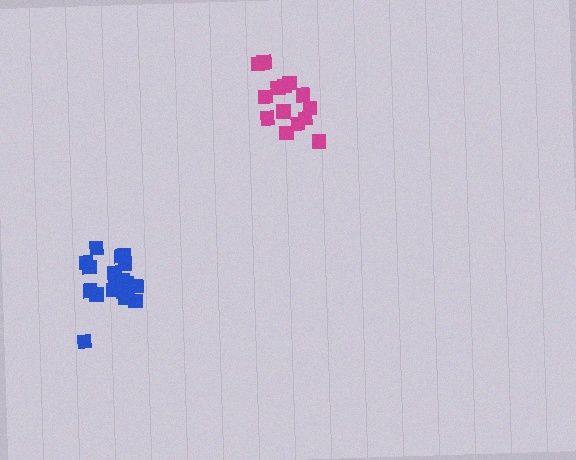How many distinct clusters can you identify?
There are 2 distinct clusters.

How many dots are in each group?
Group 1: 14 dots, Group 2: 19 dots (33 total).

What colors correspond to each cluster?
The clusters are colored: magenta, blue.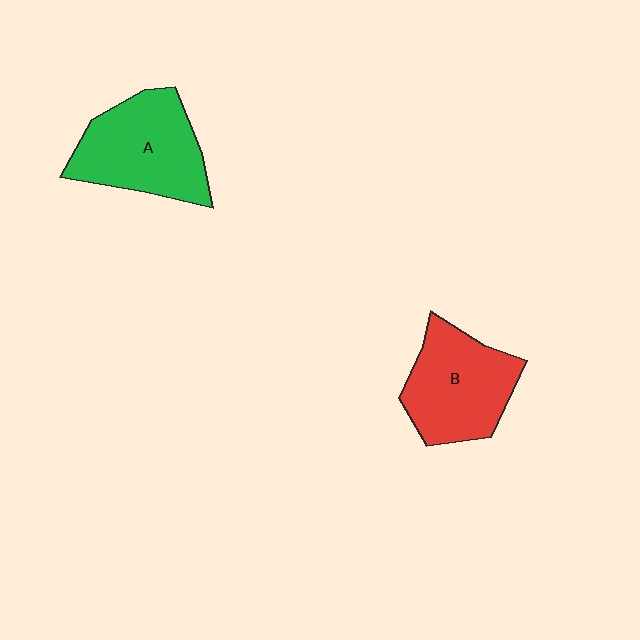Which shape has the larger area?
Shape A (green).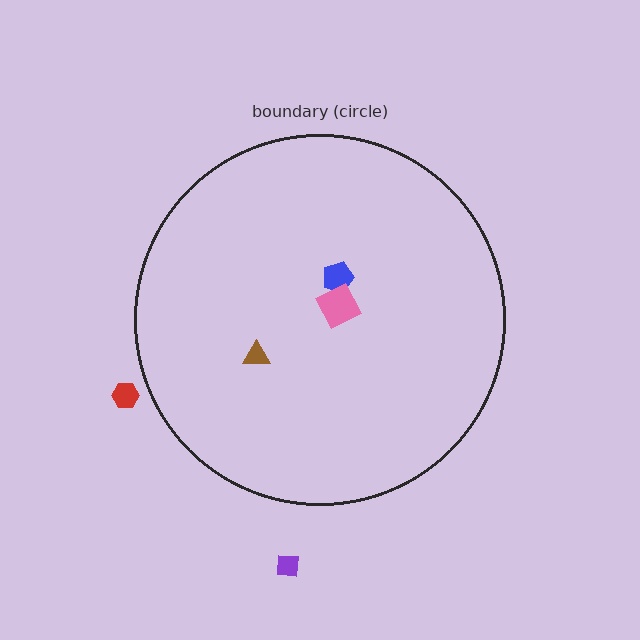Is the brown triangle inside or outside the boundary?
Inside.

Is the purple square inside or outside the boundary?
Outside.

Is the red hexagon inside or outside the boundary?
Outside.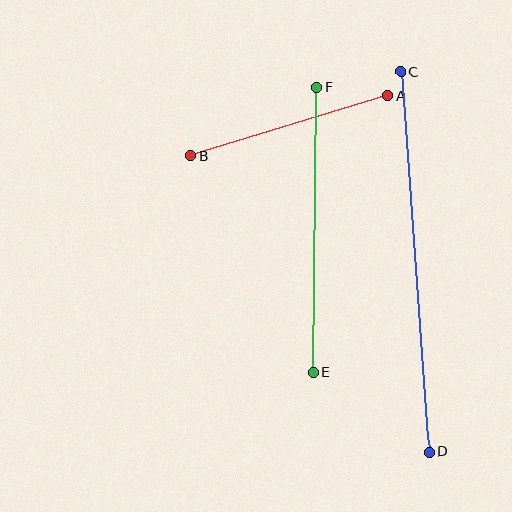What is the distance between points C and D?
The distance is approximately 381 pixels.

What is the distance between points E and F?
The distance is approximately 285 pixels.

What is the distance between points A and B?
The distance is approximately 206 pixels.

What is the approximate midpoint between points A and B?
The midpoint is at approximately (289, 126) pixels.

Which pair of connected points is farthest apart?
Points C and D are farthest apart.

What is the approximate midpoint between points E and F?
The midpoint is at approximately (315, 230) pixels.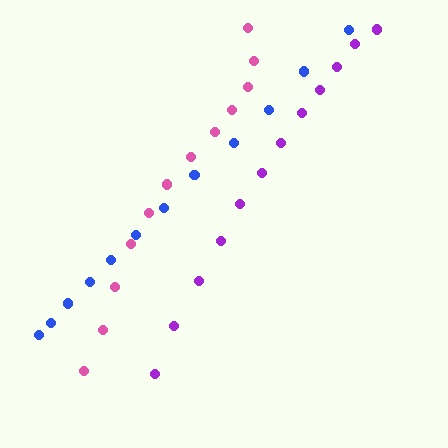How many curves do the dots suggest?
There are 3 distinct paths.